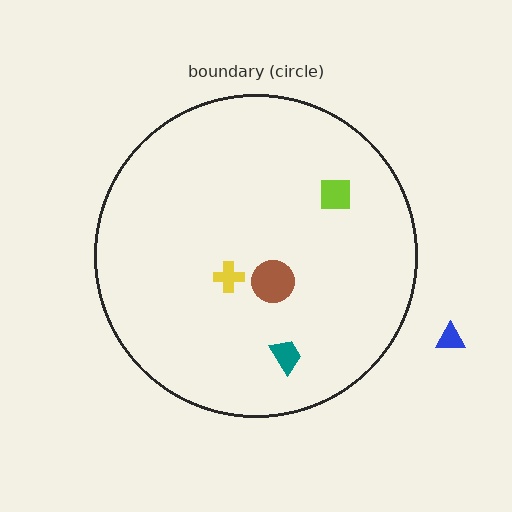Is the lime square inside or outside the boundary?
Inside.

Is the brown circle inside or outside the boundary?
Inside.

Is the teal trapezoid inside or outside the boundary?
Inside.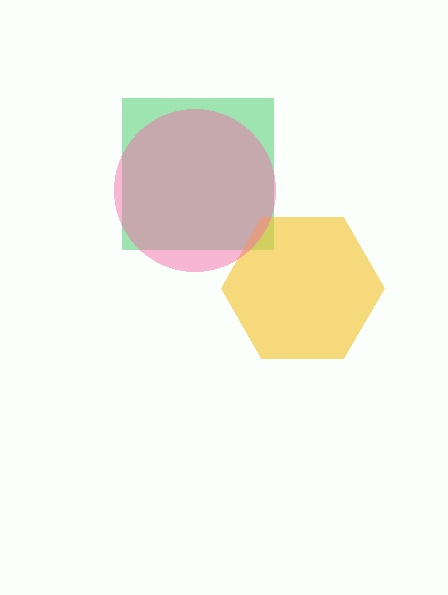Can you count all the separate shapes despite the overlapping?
Yes, there are 3 separate shapes.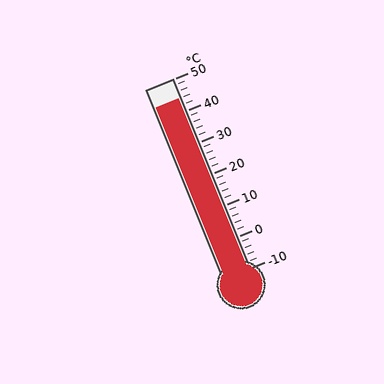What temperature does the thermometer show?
The thermometer shows approximately 44°C.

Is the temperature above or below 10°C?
The temperature is above 10°C.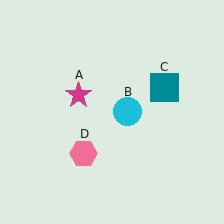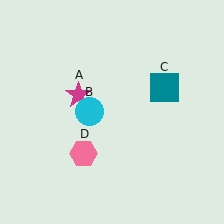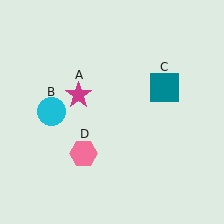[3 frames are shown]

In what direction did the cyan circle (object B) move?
The cyan circle (object B) moved left.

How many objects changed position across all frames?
1 object changed position: cyan circle (object B).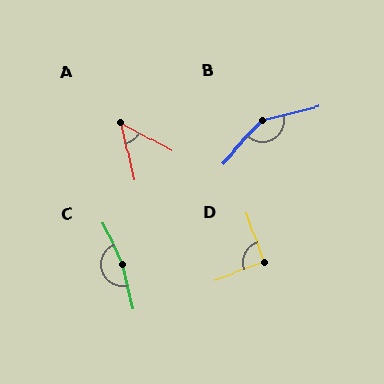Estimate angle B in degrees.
Approximately 147 degrees.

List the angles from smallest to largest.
A (48°), D (91°), B (147°), C (170°).